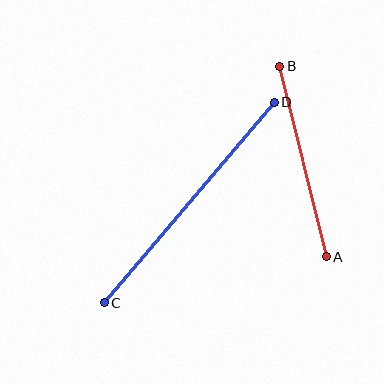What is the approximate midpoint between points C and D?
The midpoint is at approximately (189, 203) pixels.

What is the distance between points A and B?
The distance is approximately 196 pixels.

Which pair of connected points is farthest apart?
Points C and D are farthest apart.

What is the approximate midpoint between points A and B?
The midpoint is at approximately (303, 162) pixels.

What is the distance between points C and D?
The distance is approximately 263 pixels.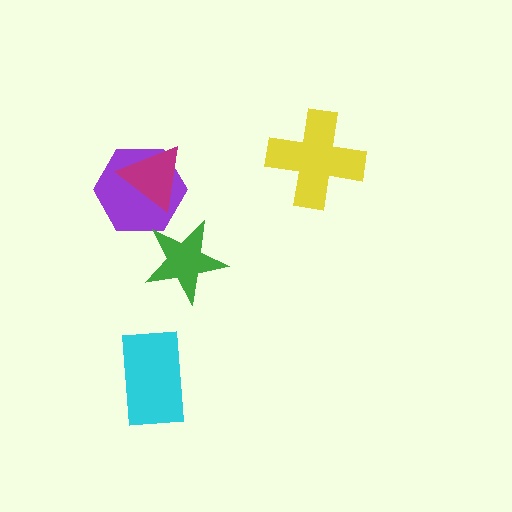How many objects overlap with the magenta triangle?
1 object overlaps with the magenta triangle.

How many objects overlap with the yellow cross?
0 objects overlap with the yellow cross.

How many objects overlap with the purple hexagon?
1 object overlaps with the purple hexagon.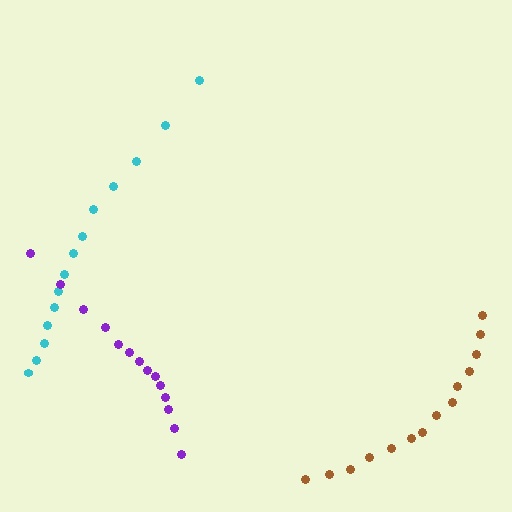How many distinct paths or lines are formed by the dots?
There are 3 distinct paths.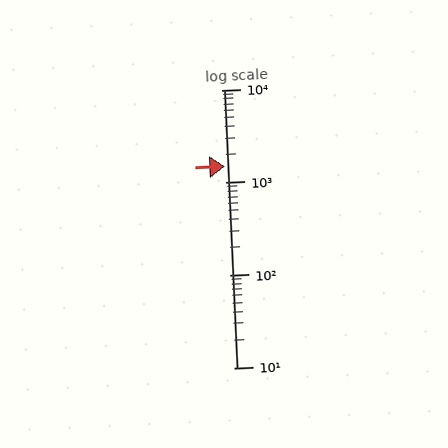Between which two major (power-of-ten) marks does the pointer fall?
The pointer is between 1000 and 10000.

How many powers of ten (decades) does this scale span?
The scale spans 3 decades, from 10 to 10000.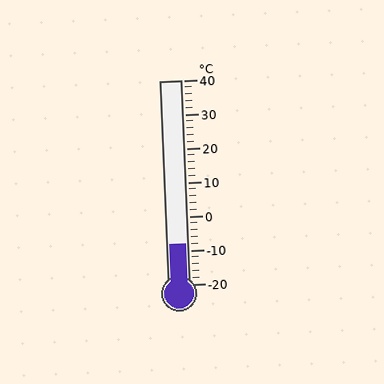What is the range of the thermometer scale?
The thermometer scale ranges from -20°C to 40°C.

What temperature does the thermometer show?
The thermometer shows approximately -8°C.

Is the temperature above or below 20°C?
The temperature is below 20°C.